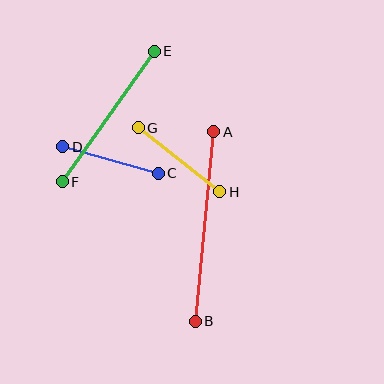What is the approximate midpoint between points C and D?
The midpoint is at approximately (111, 160) pixels.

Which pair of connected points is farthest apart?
Points A and B are farthest apart.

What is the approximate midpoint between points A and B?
The midpoint is at approximately (204, 226) pixels.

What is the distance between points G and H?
The distance is approximately 103 pixels.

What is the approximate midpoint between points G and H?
The midpoint is at approximately (179, 160) pixels.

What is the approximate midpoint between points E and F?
The midpoint is at approximately (108, 117) pixels.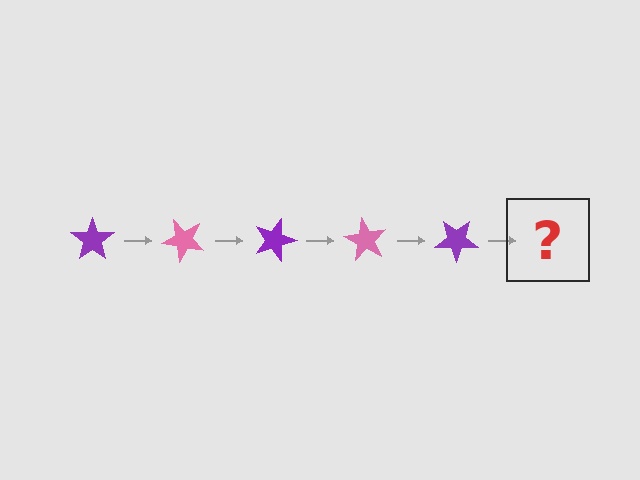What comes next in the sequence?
The next element should be a pink star, rotated 225 degrees from the start.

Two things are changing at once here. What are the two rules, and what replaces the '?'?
The two rules are that it rotates 45 degrees each step and the color cycles through purple and pink. The '?' should be a pink star, rotated 225 degrees from the start.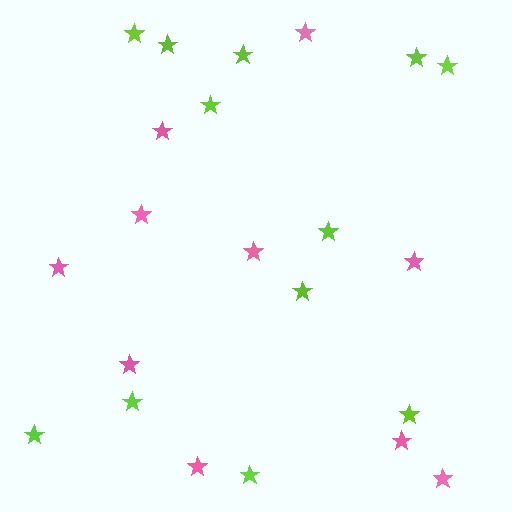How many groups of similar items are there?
There are 2 groups: one group of lime stars (12) and one group of pink stars (10).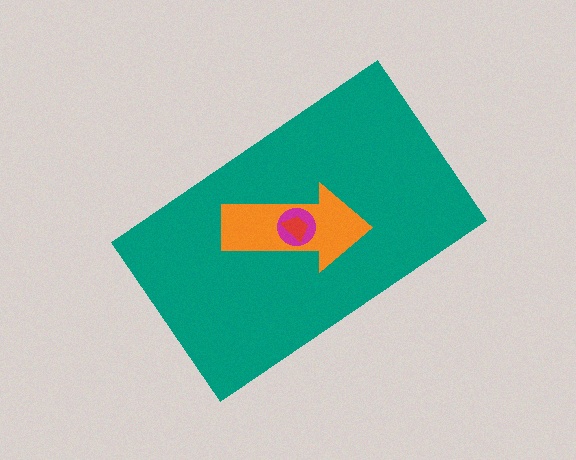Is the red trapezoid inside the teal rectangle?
Yes.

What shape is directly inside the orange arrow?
The magenta circle.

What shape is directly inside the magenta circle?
The red trapezoid.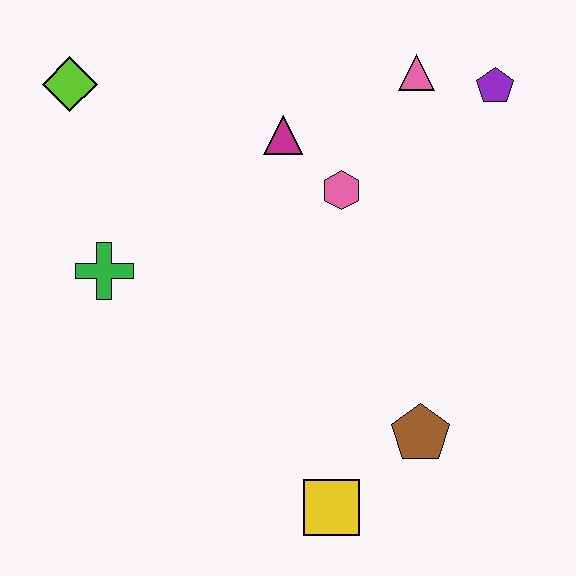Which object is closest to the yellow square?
The brown pentagon is closest to the yellow square.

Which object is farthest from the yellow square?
The lime diamond is farthest from the yellow square.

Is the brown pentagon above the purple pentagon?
No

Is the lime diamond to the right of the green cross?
No